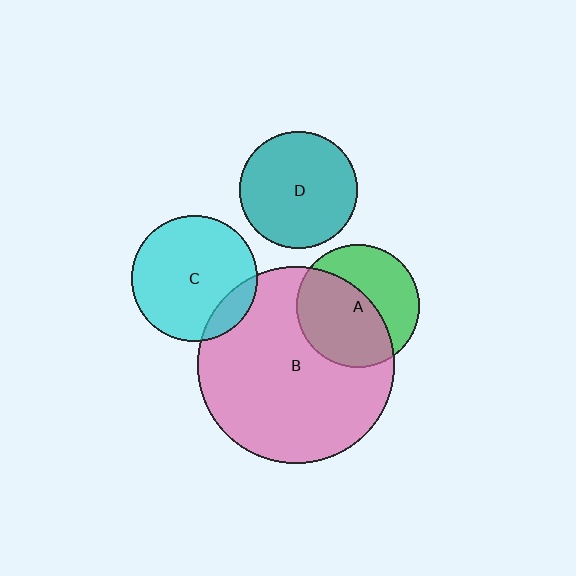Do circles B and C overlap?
Yes.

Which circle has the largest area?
Circle B (pink).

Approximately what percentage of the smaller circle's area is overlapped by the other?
Approximately 15%.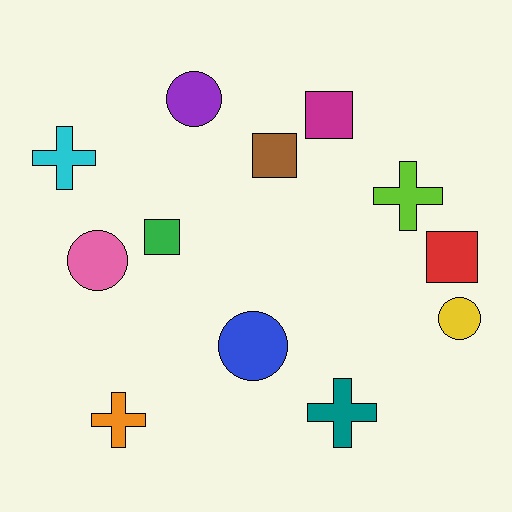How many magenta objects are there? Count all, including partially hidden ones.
There is 1 magenta object.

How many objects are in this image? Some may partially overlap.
There are 12 objects.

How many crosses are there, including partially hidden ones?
There are 4 crosses.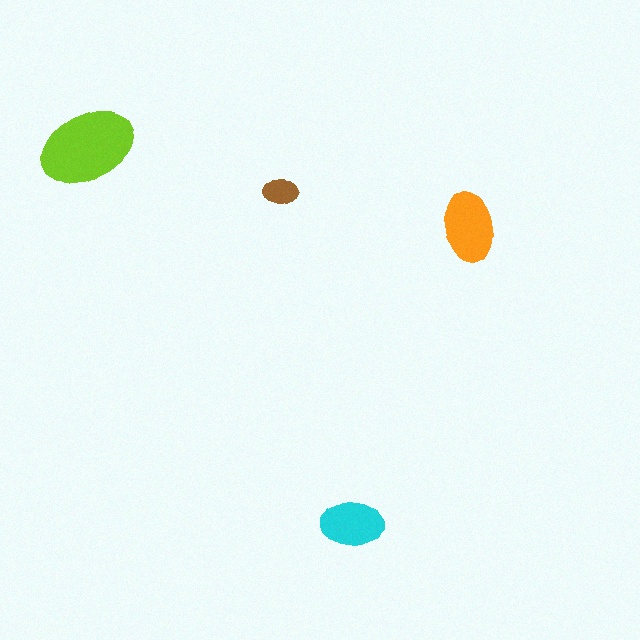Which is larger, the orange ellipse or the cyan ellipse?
The orange one.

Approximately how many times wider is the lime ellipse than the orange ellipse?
About 1.5 times wider.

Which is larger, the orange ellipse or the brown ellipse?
The orange one.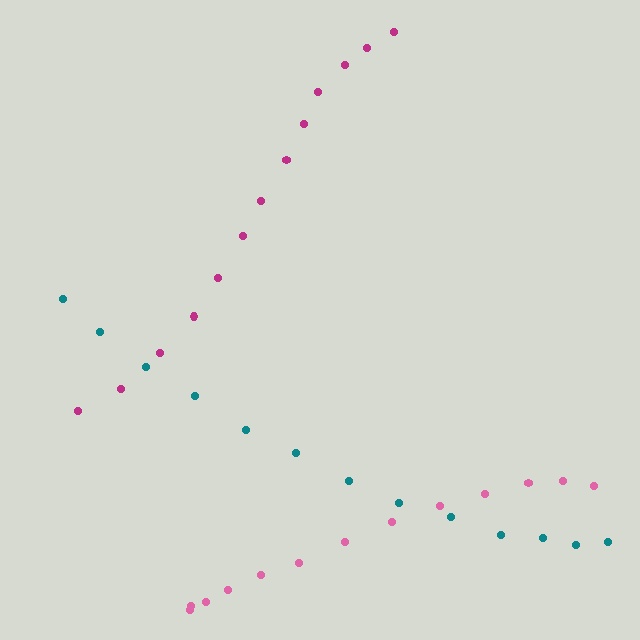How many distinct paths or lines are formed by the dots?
There are 3 distinct paths.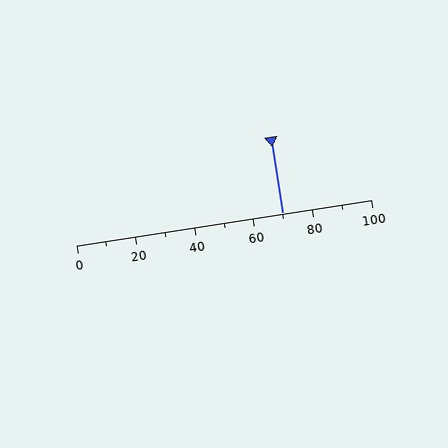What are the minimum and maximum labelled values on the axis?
The axis runs from 0 to 100.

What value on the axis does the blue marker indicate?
The marker indicates approximately 70.